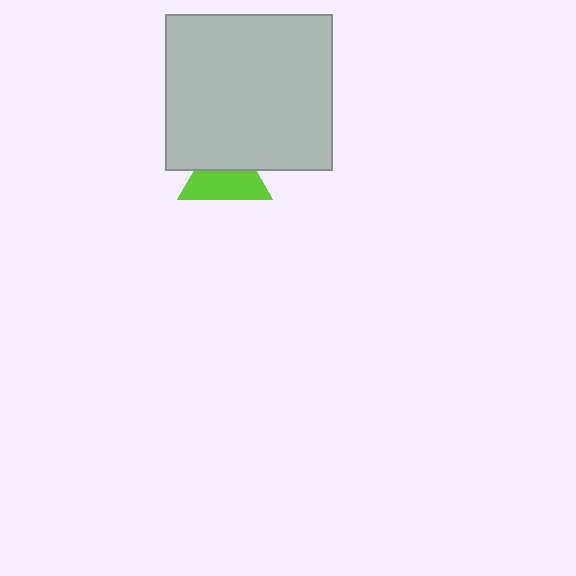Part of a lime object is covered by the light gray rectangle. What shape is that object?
It is a triangle.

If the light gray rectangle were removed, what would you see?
You would see the complete lime triangle.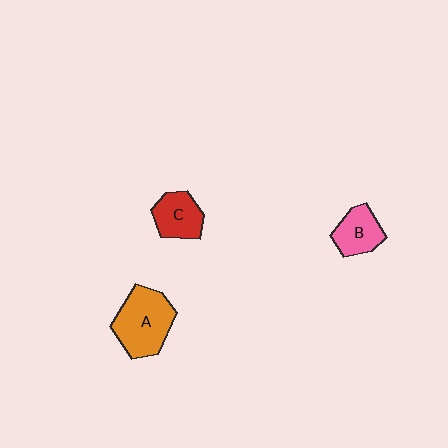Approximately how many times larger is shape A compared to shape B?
Approximately 1.7 times.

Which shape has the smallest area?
Shape B (pink).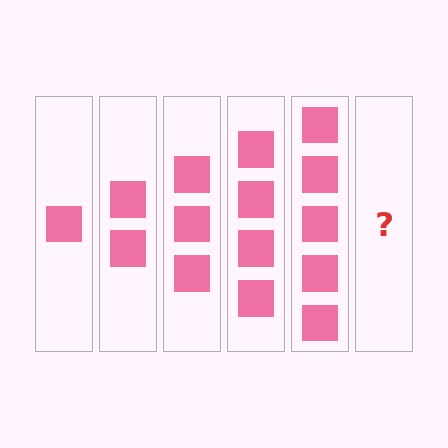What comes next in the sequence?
The next element should be 6 squares.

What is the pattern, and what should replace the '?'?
The pattern is that each step adds one more square. The '?' should be 6 squares.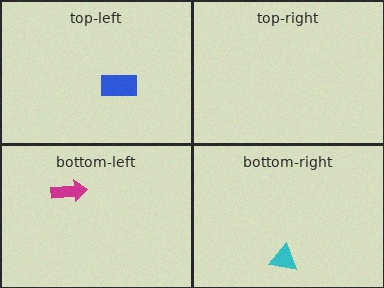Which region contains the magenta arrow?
The bottom-left region.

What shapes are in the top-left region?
The blue rectangle.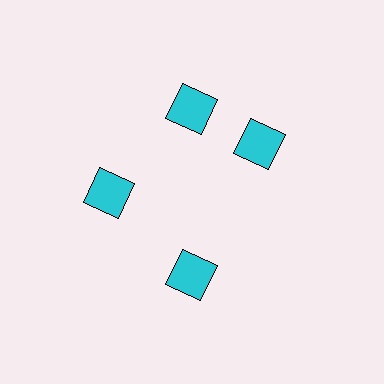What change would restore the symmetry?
The symmetry would be restored by rotating it back into even spacing with its neighbors so that all 4 squares sit at equal angles and equal distance from the center.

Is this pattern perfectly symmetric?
No. The 4 cyan squares are arranged in a ring, but one element near the 3 o'clock position is rotated out of alignment along the ring, breaking the 4-fold rotational symmetry.